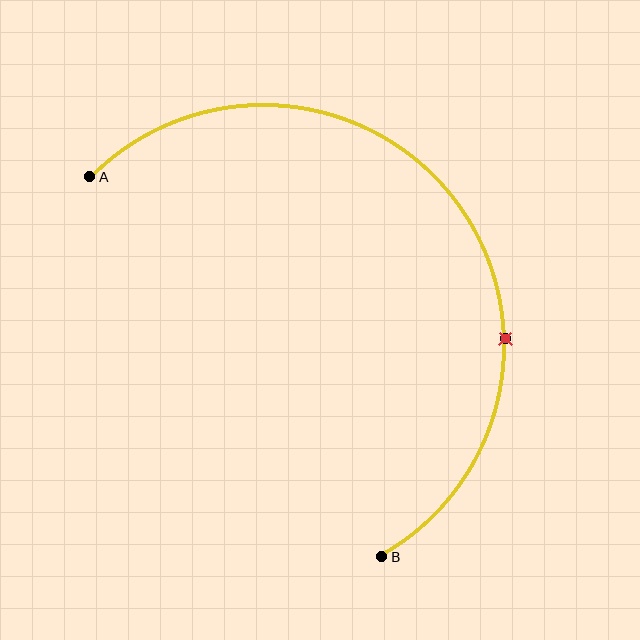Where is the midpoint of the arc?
The arc midpoint is the point on the curve farthest from the straight line joining A and B. It sits above and to the right of that line.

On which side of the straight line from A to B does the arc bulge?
The arc bulges above and to the right of the straight line connecting A and B.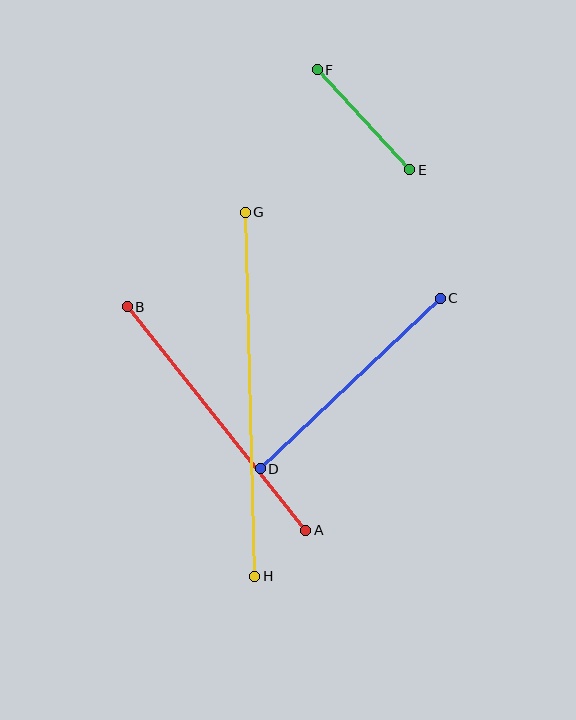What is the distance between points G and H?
The distance is approximately 364 pixels.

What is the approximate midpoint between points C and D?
The midpoint is at approximately (350, 383) pixels.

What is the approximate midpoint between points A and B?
The midpoint is at approximately (216, 419) pixels.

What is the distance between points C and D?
The distance is approximately 248 pixels.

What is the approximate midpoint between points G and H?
The midpoint is at approximately (250, 394) pixels.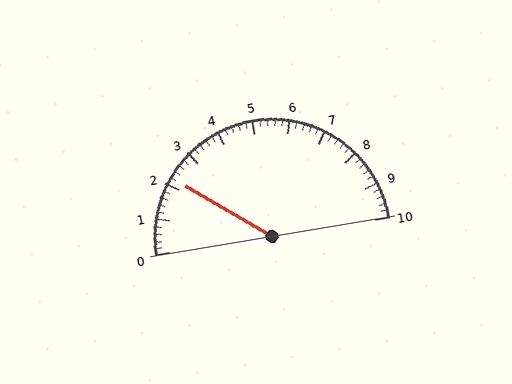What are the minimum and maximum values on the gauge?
The gauge ranges from 0 to 10.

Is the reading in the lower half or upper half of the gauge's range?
The reading is in the lower half of the range (0 to 10).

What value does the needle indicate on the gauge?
The needle indicates approximately 2.2.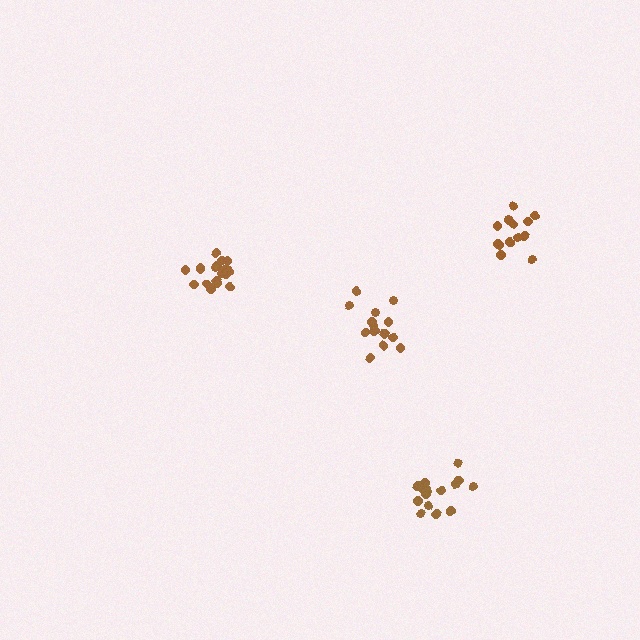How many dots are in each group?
Group 1: 15 dots, Group 2: 16 dots, Group 3: 15 dots, Group 4: 18 dots (64 total).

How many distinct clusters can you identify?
There are 4 distinct clusters.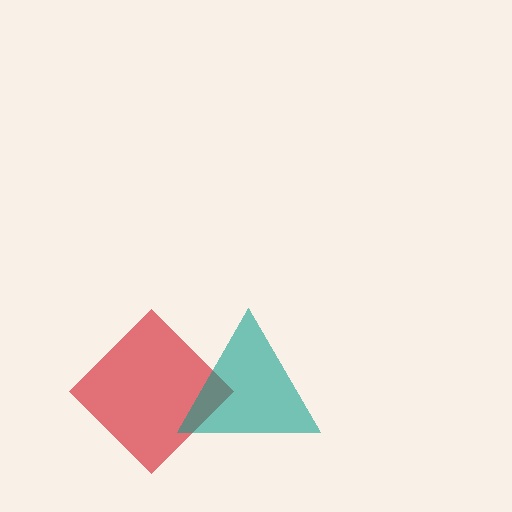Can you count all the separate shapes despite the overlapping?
Yes, there are 2 separate shapes.